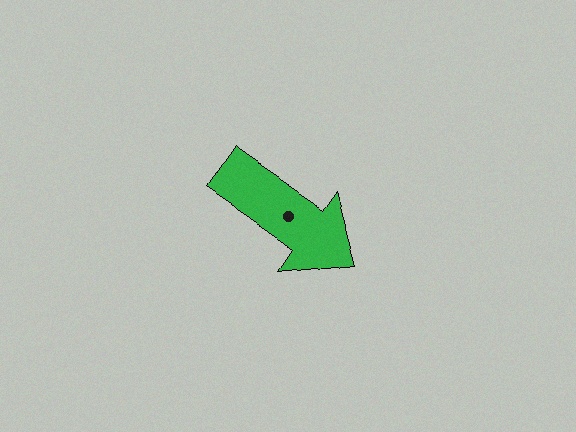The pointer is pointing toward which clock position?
Roughly 4 o'clock.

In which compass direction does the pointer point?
Southeast.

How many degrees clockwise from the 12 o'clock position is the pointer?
Approximately 125 degrees.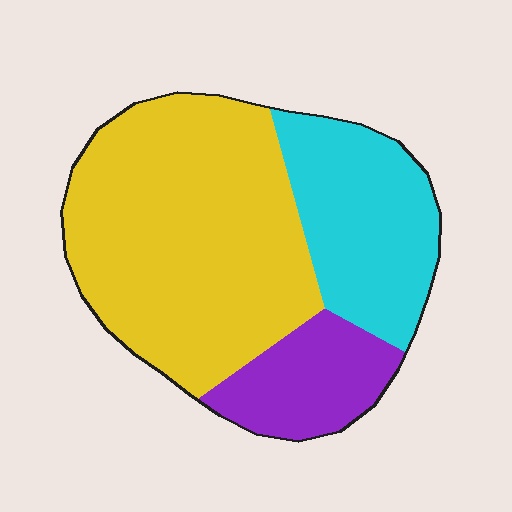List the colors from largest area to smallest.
From largest to smallest: yellow, cyan, purple.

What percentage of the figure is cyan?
Cyan takes up between a quarter and a half of the figure.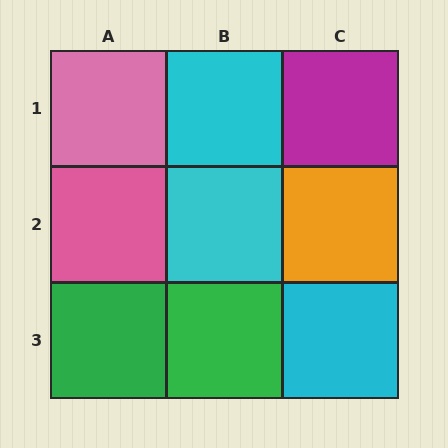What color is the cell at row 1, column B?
Cyan.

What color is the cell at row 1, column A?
Pink.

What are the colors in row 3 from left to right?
Green, green, cyan.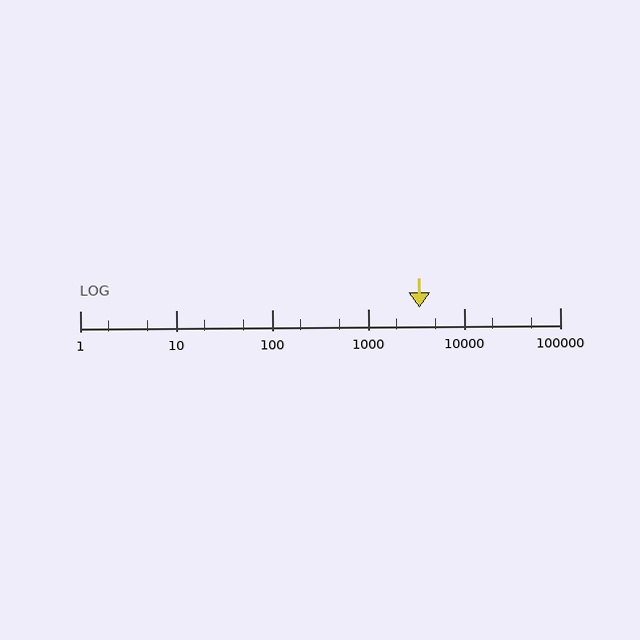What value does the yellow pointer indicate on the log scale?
The pointer indicates approximately 3400.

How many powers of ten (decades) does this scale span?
The scale spans 5 decades, from 1 to 100000.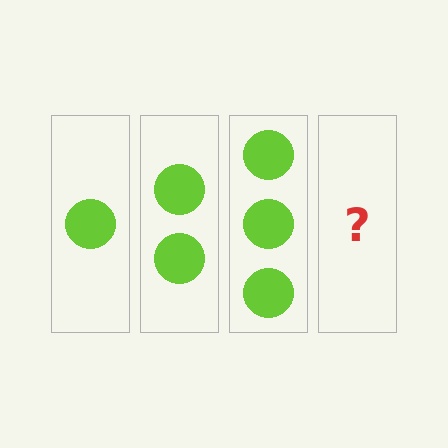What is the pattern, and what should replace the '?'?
The pattern is that each step adds one more circle. The '?' should be 4 circles.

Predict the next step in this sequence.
The next step is 4 circles.